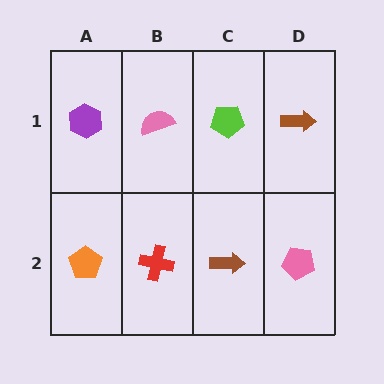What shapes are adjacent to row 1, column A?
An orange pentagon (row 2, column A), a pink semicircle (row 1, column B).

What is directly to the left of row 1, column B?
A purple hexagon.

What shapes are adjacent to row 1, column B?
A red cross (row 2, column B), a purple hexagon (row 1, column A), a lime pentagon (row 1, column C).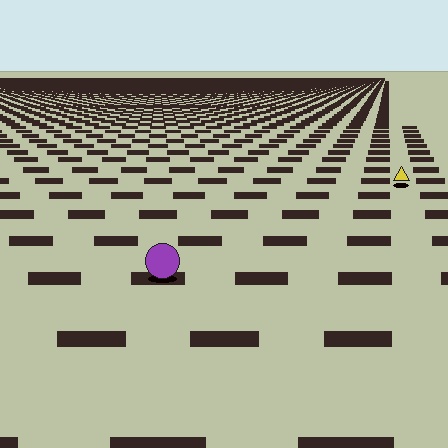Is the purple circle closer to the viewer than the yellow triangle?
Yes. The purple circle is closer — you can tell from the texture gradient: the ground texture is coarser near it.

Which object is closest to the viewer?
The purple circle is closest. The texture marks near it are larger and more spread out.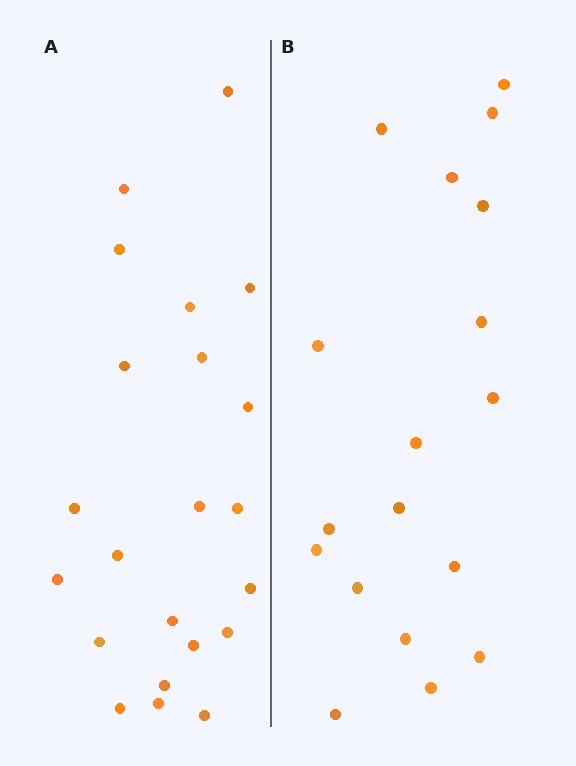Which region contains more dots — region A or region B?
Region A (the left region) has more dots.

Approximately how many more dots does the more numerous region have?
Region A has about 4 more dots than region B.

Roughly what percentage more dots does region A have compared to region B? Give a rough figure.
About 20% more.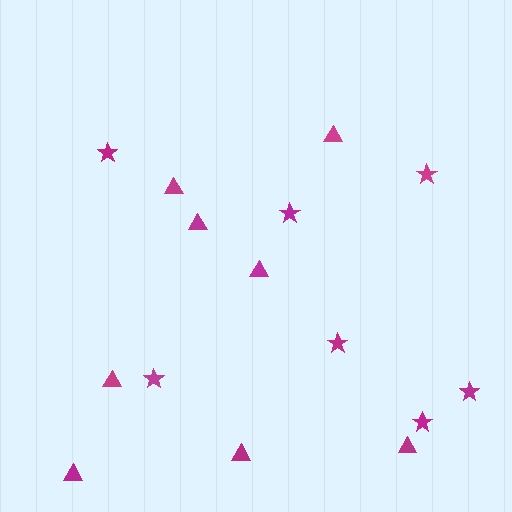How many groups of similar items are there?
There are 2 groups: one group of triangles (8) and one group of stars (7).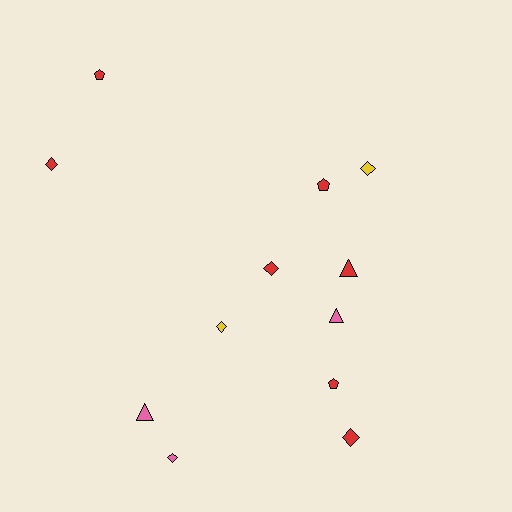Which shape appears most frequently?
Diamond, with 6 objects.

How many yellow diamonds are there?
There are 2 yellow diamonds.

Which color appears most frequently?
Red, with 7 objects.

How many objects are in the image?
There are 12 objects.